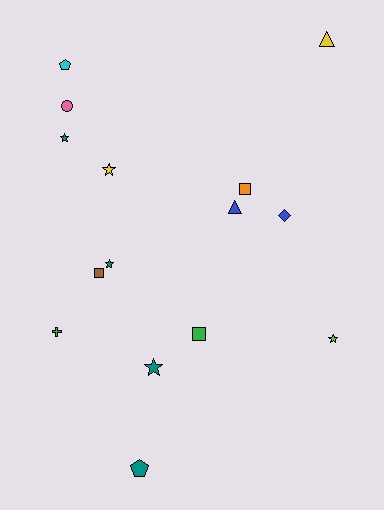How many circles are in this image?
There is 1 circle.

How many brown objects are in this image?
There is 1 brown object.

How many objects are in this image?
There are 15 objects.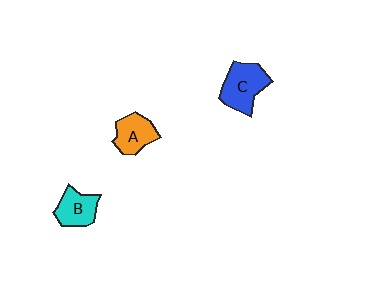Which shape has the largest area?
Shape C (blue).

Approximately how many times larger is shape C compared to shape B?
Approximately 1.3 times.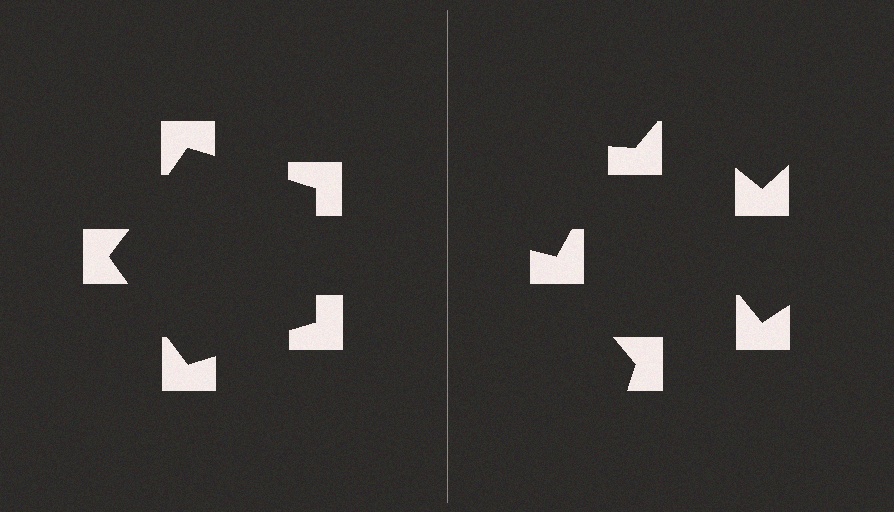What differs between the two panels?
The notched squares are positioned identically on both sides; only the wedge orientations differ. On the left they align to a pentagon; on the right they are misaligned.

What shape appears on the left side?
An illusory pentagon.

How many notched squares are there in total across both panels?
10 — 5 on each side.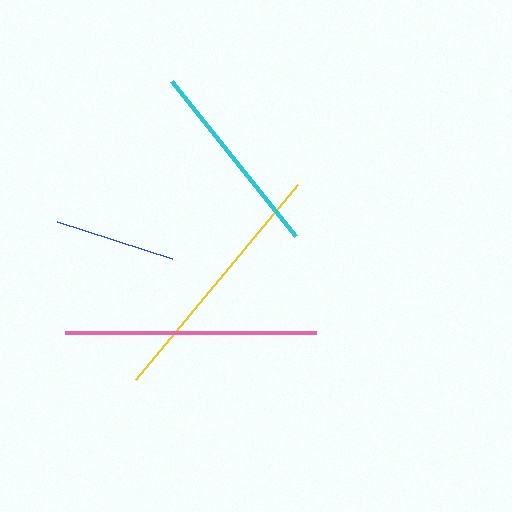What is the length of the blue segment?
The blue segment is approximately 121 pixels long.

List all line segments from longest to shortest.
From longest to shortest: yellow, pink, cyan, blue.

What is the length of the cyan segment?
The cyan segment is approximately 198 pixels long.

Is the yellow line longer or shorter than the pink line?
The yellow line is longer than the pink line.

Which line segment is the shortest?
The blue line is the shortest at approximately 121 pixels.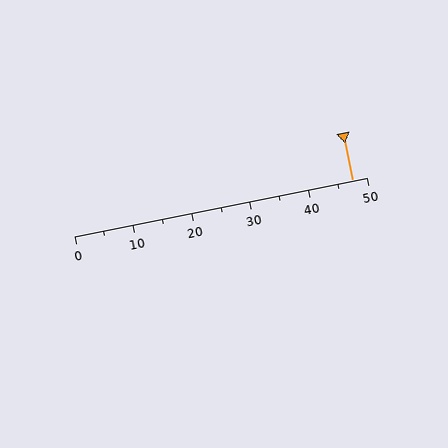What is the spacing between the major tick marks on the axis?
The major ticks are spaced 10 apart.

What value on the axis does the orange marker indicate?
The marker indicates approximately 47.5.